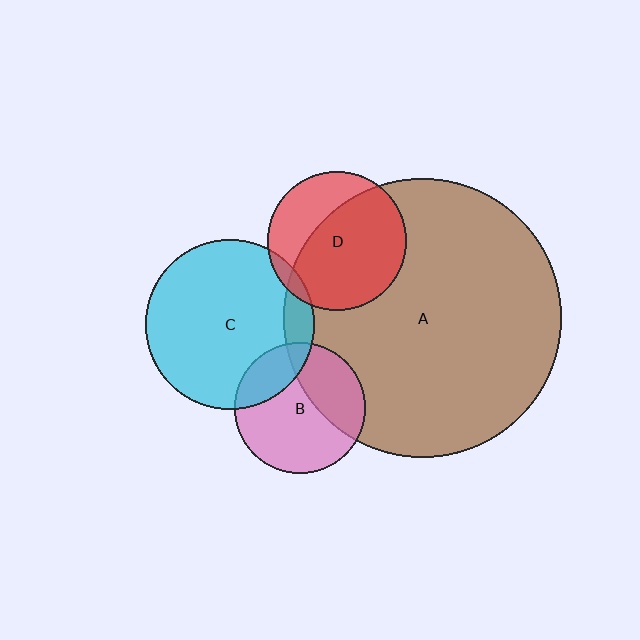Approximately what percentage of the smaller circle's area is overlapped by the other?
Approximately 5%.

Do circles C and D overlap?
Yes.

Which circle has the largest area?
Circle A (brown).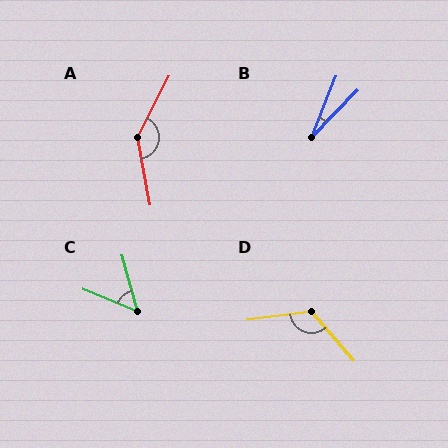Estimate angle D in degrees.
Approximately 124 degrees.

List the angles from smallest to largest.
B (22°), C (52°), D (124°), A (142°).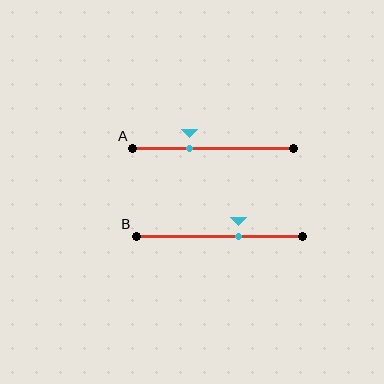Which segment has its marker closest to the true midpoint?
Segment B has its marker closest to the true midpoint.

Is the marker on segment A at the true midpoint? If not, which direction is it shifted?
No, the marker on segment A is shifted to the left by about 15% of the segment length.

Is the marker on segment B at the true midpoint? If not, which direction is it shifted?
No, the marker on segment B is shifted to the right by about 12% of the segment length.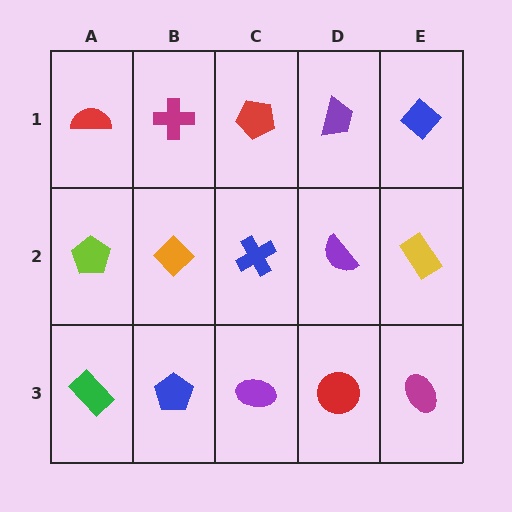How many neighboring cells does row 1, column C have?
3.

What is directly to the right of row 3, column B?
A purple ellipse.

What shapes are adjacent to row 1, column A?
A lime pentagon (row 2, column A), a magenta cross (row 1, column B).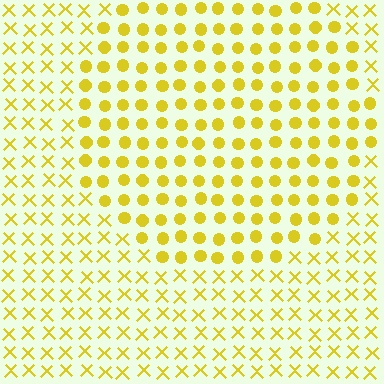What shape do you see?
I see a circle.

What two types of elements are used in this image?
The image uses circles inside the circle region and X marks outside it.